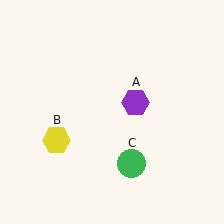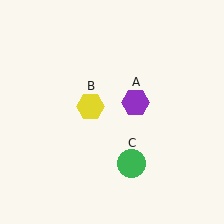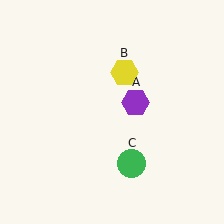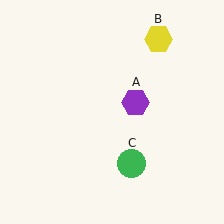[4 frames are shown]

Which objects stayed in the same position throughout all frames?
Purple hexagon (object A) and green circle (object C) remained stationary.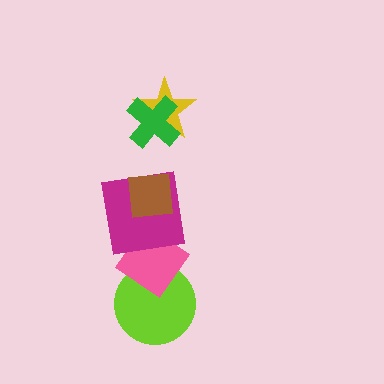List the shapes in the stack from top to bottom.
From top to bottom: the green cross, the yellow star, the brown square, the magenta square, the pink diamond, the lime circle.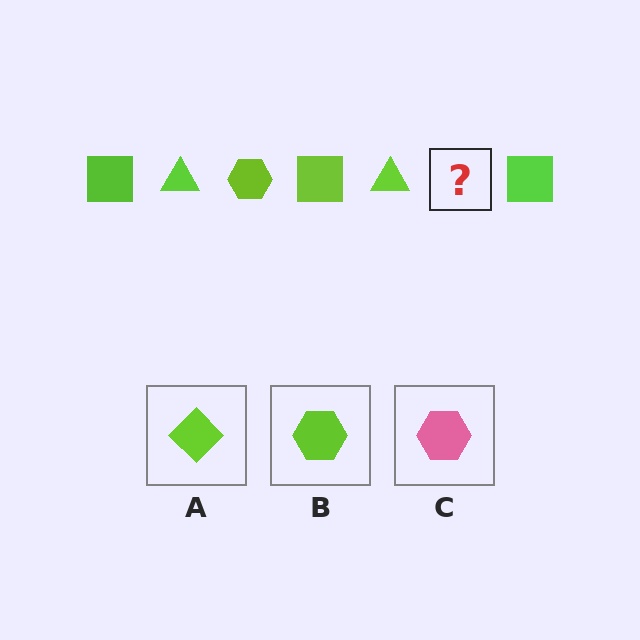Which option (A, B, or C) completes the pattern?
B.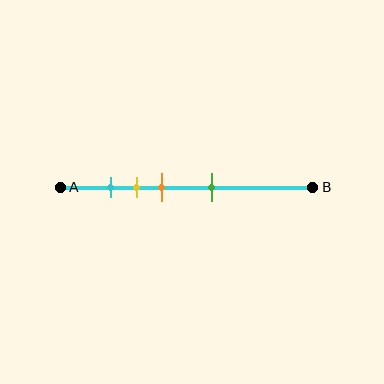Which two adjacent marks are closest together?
The cyan and yellow marks are the closest adjacent pair.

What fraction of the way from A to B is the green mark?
The green mark is approximately 60% (0.6) of the way from A to B.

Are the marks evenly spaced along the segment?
No, the marks are not evenly spaced.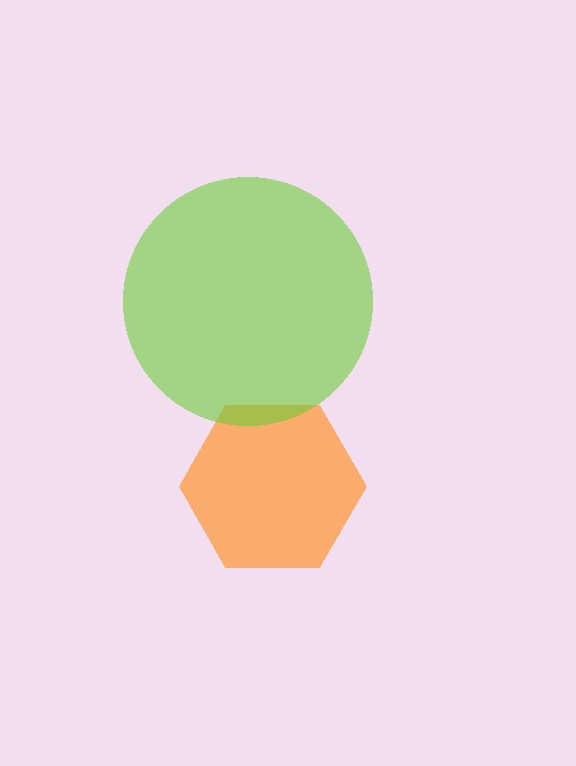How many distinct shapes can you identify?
There are 2 distinct shapes: an orange hexagon, a lime circle.